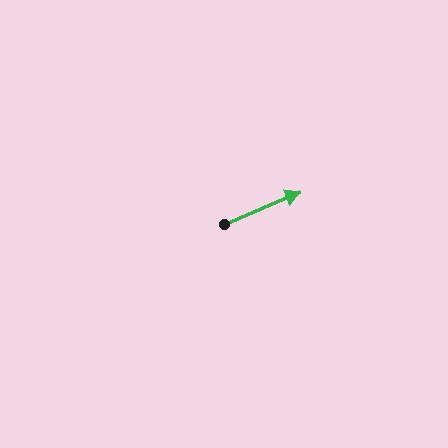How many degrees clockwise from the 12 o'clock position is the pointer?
Approximately 67 degrees.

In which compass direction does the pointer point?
Northeast.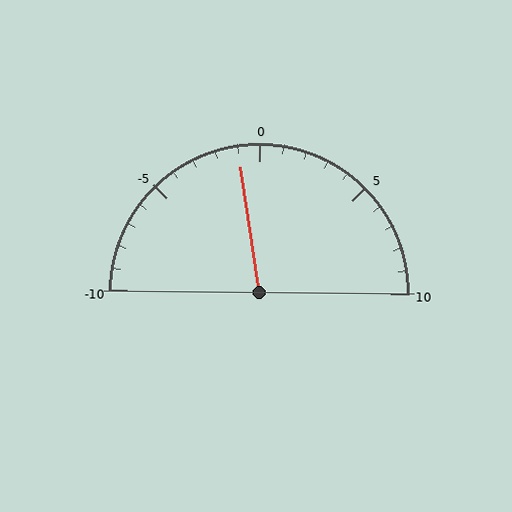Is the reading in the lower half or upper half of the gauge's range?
The reading is in the lower half of the range (-10 to 10).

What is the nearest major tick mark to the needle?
The nearest major tick mark is 0.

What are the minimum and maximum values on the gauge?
The gauge ranges from -10 to 10.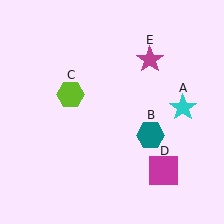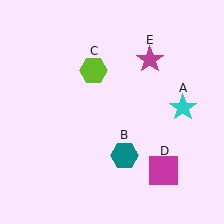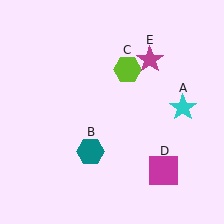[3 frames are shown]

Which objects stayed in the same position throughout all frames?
Cyan star (object A) and magenta square (object D) and magenta star (object E) remained stationary.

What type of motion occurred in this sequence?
The teal hexagon (object B), lime hexagon (object C) rotated clockwise around the center of the scene.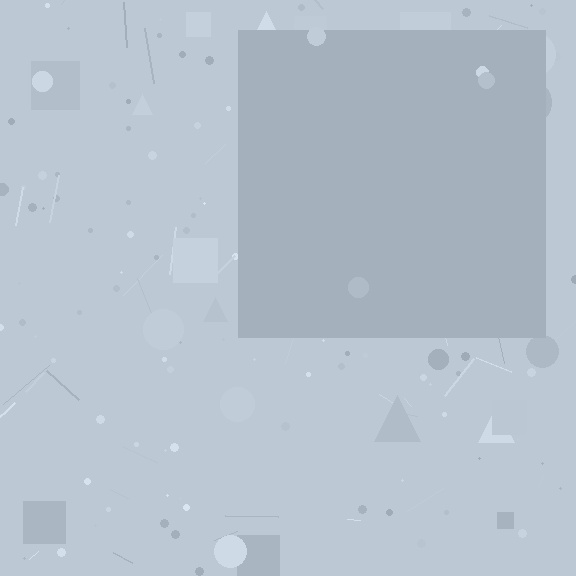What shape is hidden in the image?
A square is hidden in the image.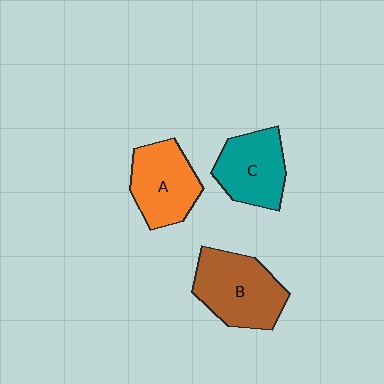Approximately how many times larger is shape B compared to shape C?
Approximately 1.2 times.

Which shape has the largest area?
Shape B (brown).